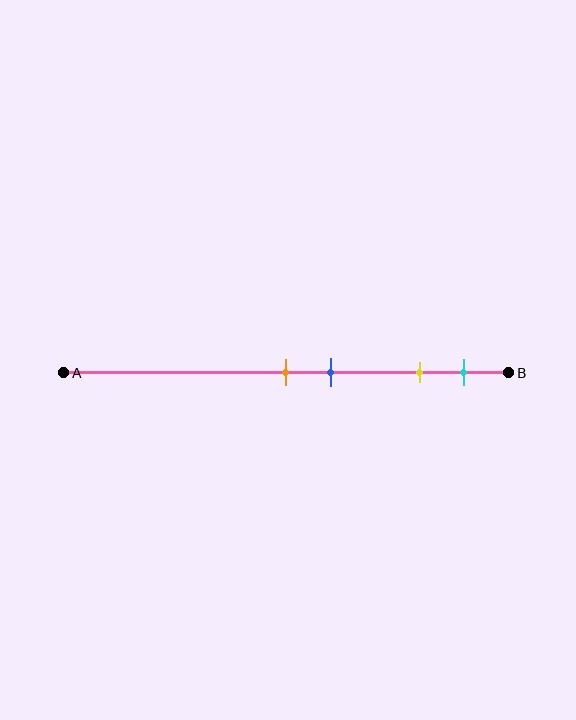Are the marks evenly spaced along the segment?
No, the marks are not evenly spaced.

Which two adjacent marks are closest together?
The orange and blue marks are the closest adjacent pair.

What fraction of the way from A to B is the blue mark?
The blue mark is approximately 60% (0.6) of the way from A to B.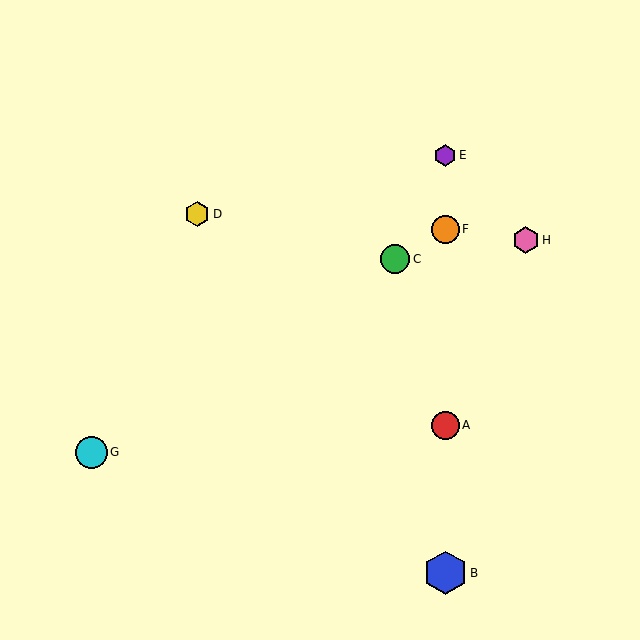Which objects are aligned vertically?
Objects A, B, E, F are aligned vertically.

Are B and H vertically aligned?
No, B is at x≈445 and H is at x≈526.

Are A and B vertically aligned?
Yes, both are at x≈445.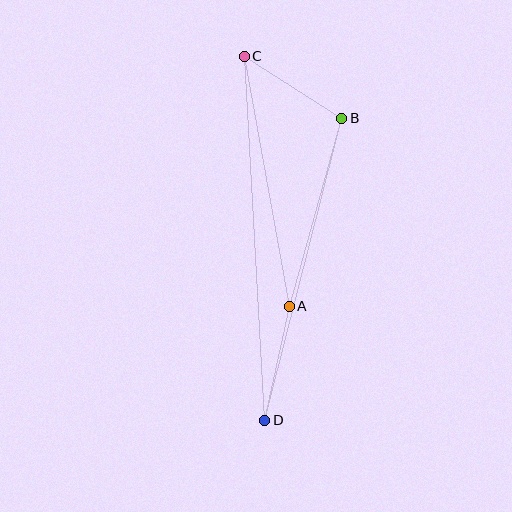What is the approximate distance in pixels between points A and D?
The distance between A and D is approximately 117 pixels.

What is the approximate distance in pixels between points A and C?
The distance between A and C is approximately 254 pixels.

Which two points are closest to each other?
Points B and C are closest to each other.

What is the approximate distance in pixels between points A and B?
The distance between A and B is approximately 195 pixels.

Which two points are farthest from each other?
Points C and D are farthest from each other.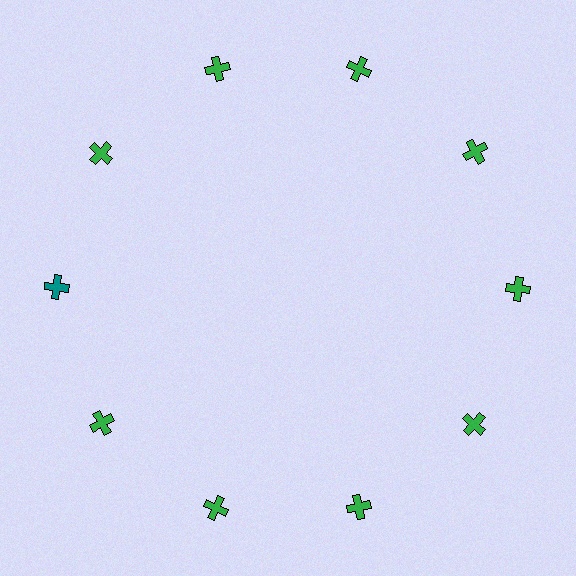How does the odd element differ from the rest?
It has a different color: teal instead of green.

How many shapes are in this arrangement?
There are 10 shapes arranged in a ring pattern.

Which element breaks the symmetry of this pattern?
The teal cross at roughly the 9 o'clock position breaks the symmetry. All other shapes are green crosses.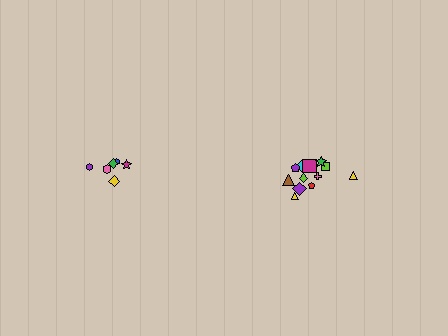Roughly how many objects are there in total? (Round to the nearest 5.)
Roughly 20 objects in total.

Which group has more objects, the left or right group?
The right group.